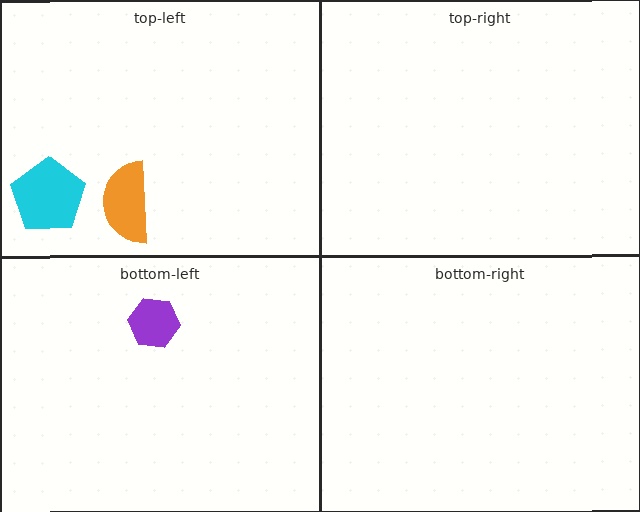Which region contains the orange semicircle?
The top-left region.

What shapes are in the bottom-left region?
The purple hexagon.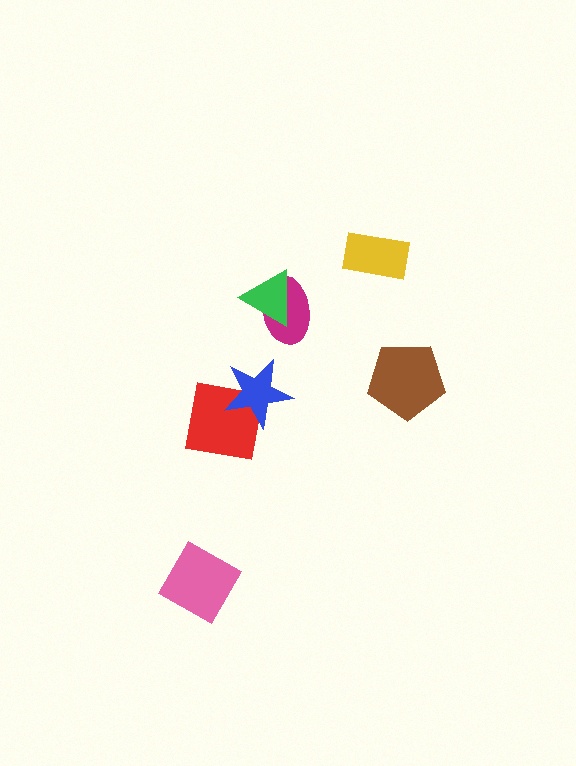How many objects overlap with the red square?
1 object overlaps with the red square.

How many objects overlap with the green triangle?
1 object overlaps with the green triangle.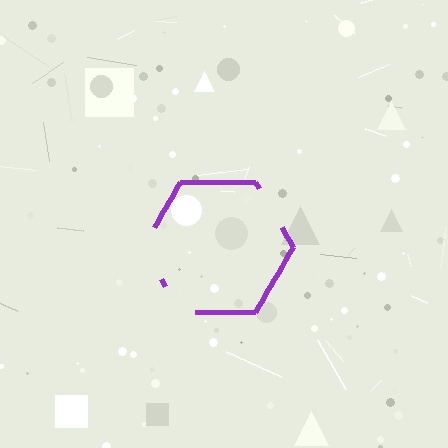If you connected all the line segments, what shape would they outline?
They would outline a hexagon.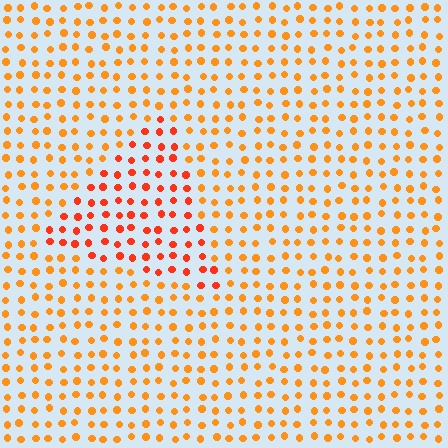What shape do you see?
I see a triangle.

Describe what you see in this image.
The image is filled with small orange elements in a uniform arrangement. A triangle-shaped region is visible where the elements are tinted to a slightly different hue, forming a subtle color boundary.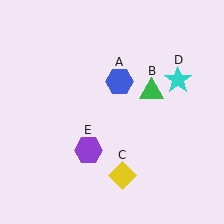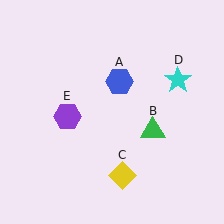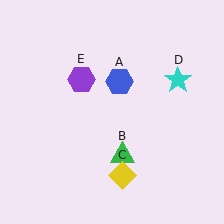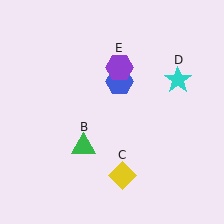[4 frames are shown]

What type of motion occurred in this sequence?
The green triangle (object B), purple hexagon (object E) rotated clockwise around the center of the scene.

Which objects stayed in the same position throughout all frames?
Blue hexagon (object A) and yellow diamond (object C) and cyan star (object D) remained stationary.